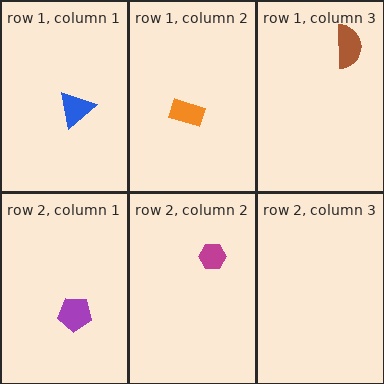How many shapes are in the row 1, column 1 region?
1.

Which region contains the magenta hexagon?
The row 2, column 2 region.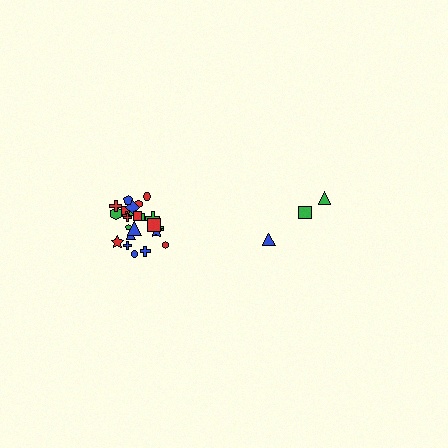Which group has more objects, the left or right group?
The left group.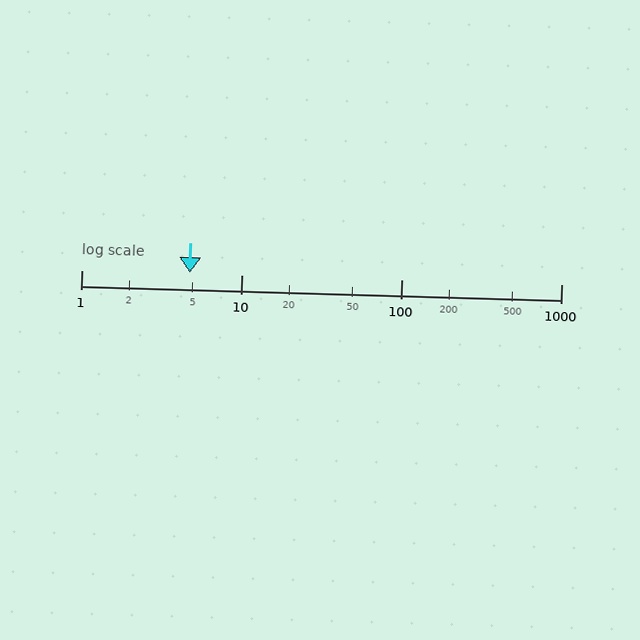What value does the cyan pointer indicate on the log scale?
The pointer indicates approximately 4.8.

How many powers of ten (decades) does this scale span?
The scale spans 3 decades, from 1 to 1000.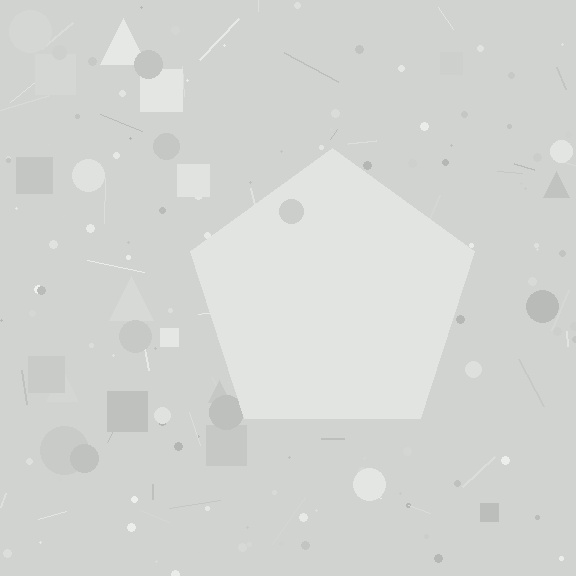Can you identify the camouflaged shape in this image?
The camouflaged shape is a pentagon.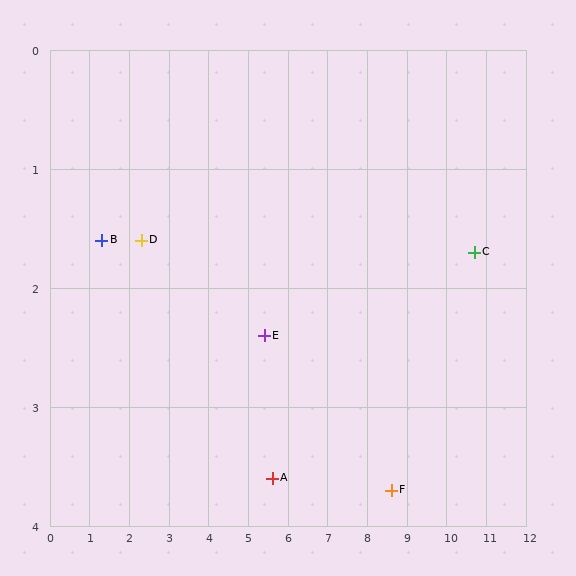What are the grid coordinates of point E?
Point E is at approximately (5.4, 2.4).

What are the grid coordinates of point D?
Point D is at approximately (2.3, 1.6).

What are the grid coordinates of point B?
Point B is at approximately (1.3, 1.6).